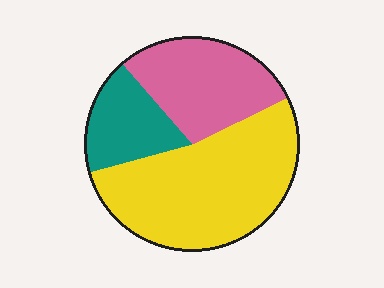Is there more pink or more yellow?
Yellow.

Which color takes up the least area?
Teal, at roughly 20%.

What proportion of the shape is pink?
Pink covers roughly 30% of the shape.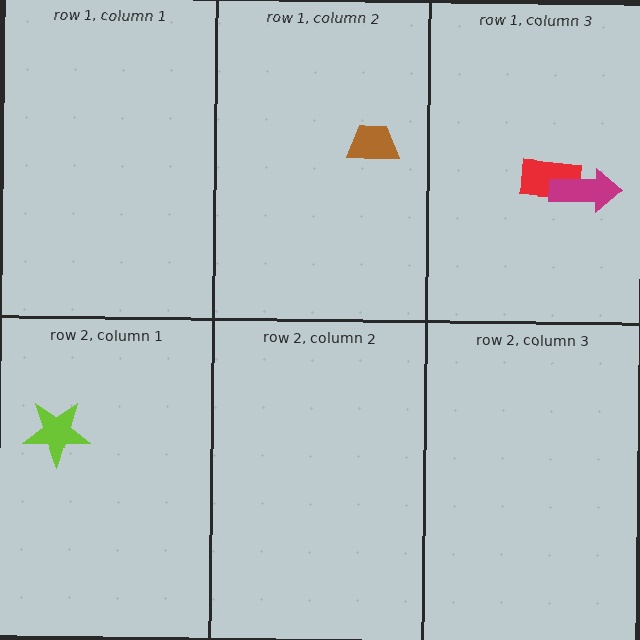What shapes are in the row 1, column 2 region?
The brown trapezoid.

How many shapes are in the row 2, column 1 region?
1.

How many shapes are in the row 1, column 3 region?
2.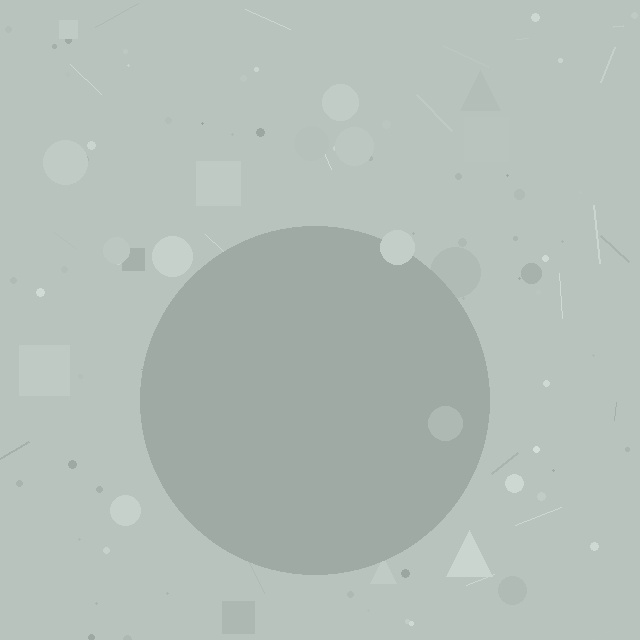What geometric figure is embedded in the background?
A circle is embedded in the background.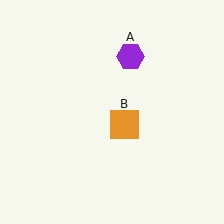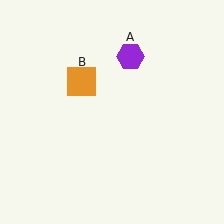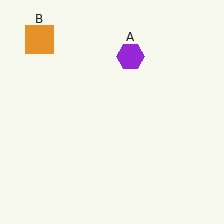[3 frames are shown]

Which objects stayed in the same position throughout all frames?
Purple hexagon (object A) remained stationary.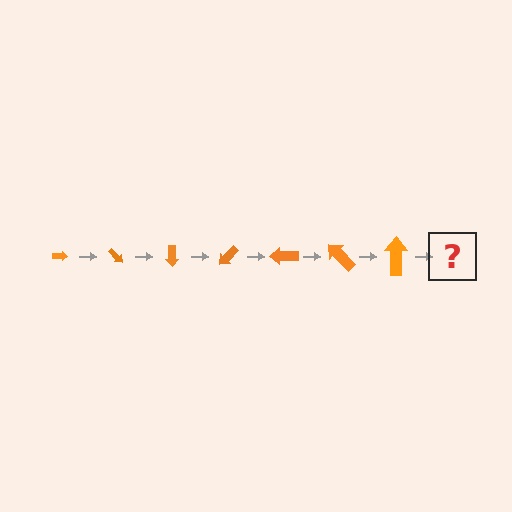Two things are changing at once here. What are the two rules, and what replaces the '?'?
The two rules are that the arrow grows larger each step and it rotates 45 degrees each step. The '?' should be an arrow, larger than the previous one and rotated 315 degrees from the start.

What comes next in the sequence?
The next element should be an arrow, larger than the previous one and rotated 315 degrees from the start.